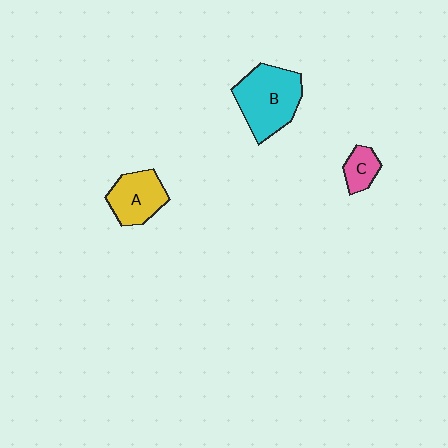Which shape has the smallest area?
Shape C (pink).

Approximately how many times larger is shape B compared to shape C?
Approximately 2.8 times.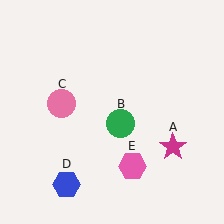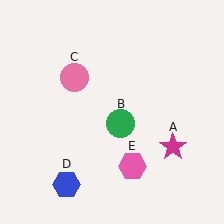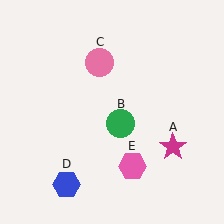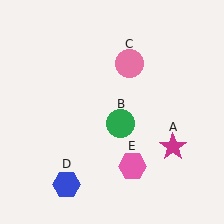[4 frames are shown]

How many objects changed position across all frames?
1 object changed position: pink circle (object C).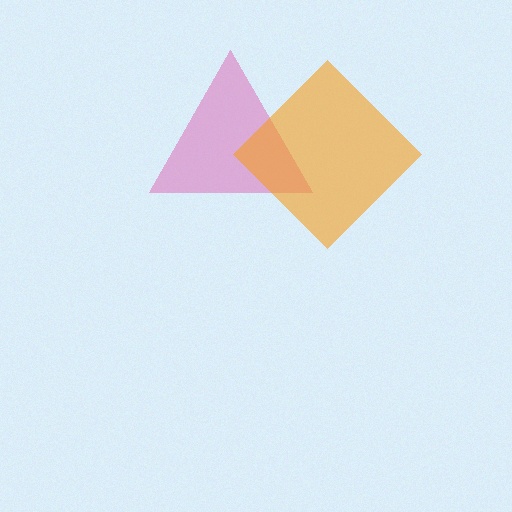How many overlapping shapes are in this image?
There are 2 overlapping shapes in the image.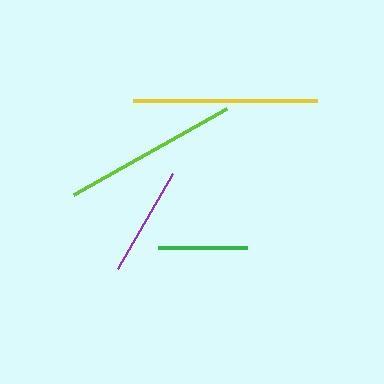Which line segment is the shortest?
The green line is the shortest at approximately 89 pixels.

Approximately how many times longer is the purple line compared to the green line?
The purple line is approximately 1.2 times the length of the green line.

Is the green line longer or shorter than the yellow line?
The yellow line is longer than the green line.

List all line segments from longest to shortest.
From longest to shortest: yellow, lime, purple, green.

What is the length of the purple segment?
The purple segment is approximately 109 pixels long.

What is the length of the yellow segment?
The yellow segment is approximately 184 pixels long.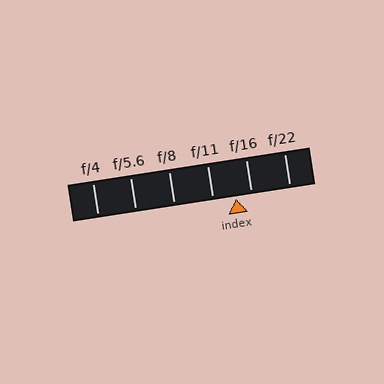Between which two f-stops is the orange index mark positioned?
The index mark is between f/11 and f/16.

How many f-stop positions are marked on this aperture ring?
There are 6 f-stop positions marked.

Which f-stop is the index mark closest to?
The index mark is closest to f/16.